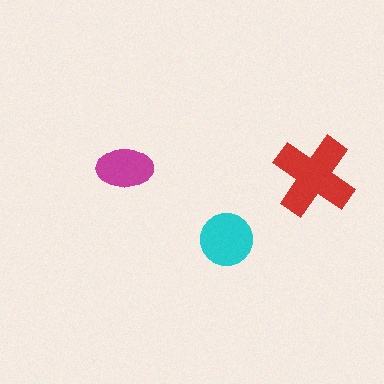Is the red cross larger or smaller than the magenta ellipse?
Larger.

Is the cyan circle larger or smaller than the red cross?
Smaller.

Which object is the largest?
The red cross.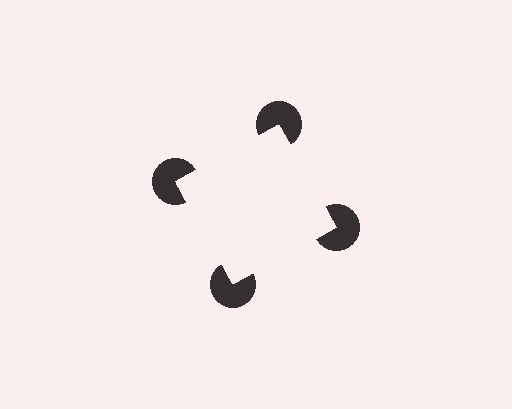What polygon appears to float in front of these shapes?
An illusory square — its edges are inferred from the aligned wedge cuts in the pac-man discs, not physically drawn.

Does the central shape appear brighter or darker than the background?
It typically appears slightly brighter than the background, even though no actual brightness change is drawn.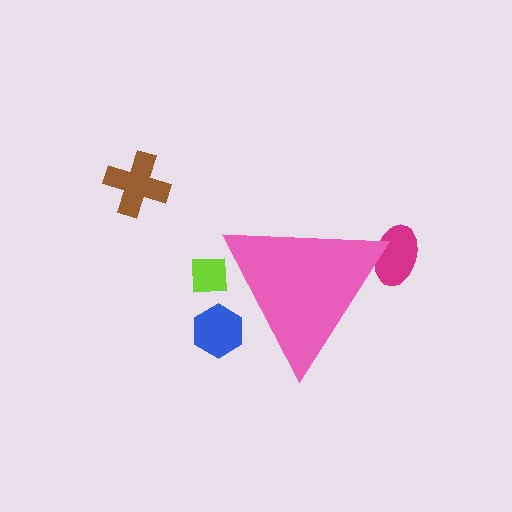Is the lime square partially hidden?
Yes, the lime square is partially hidden behind the pink triangle.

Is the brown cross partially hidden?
No, the brown cross is fully visible.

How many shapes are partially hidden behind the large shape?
3 shapes are partially hidden.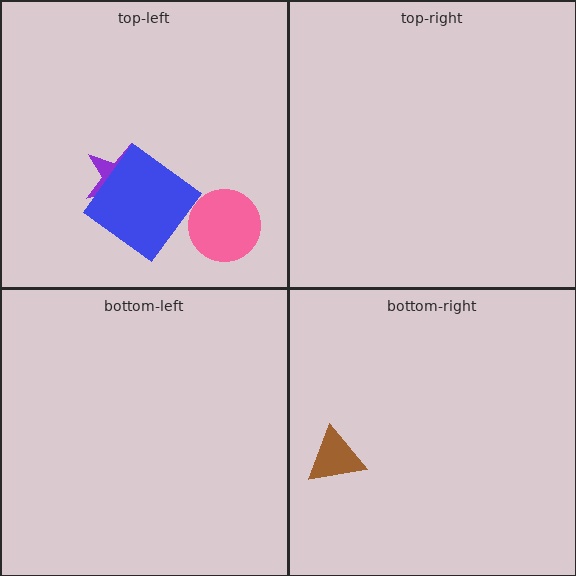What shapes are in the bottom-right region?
The brown triangle.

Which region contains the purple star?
The top-left region.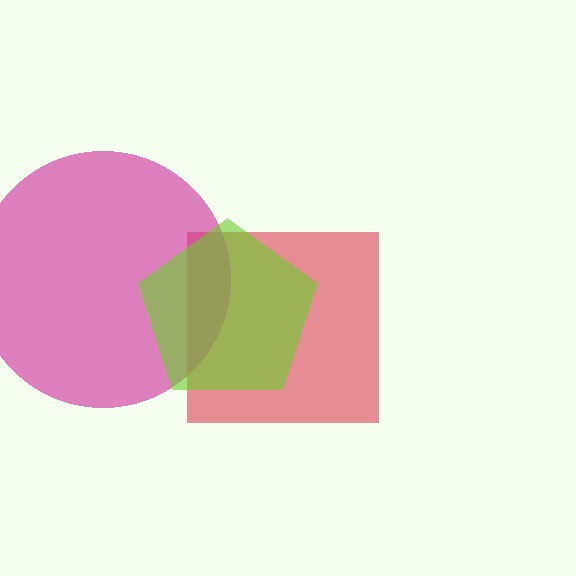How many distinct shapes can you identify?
There are 3 distinct shapes: a red square, a magenta circle, a lime pentagon.